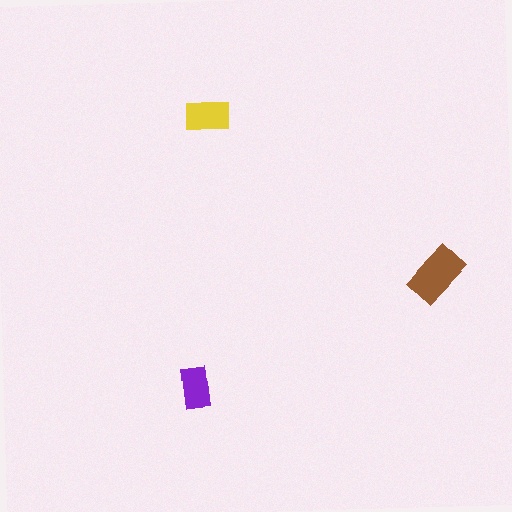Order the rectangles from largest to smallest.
the brown one, the yellow one, the purple one.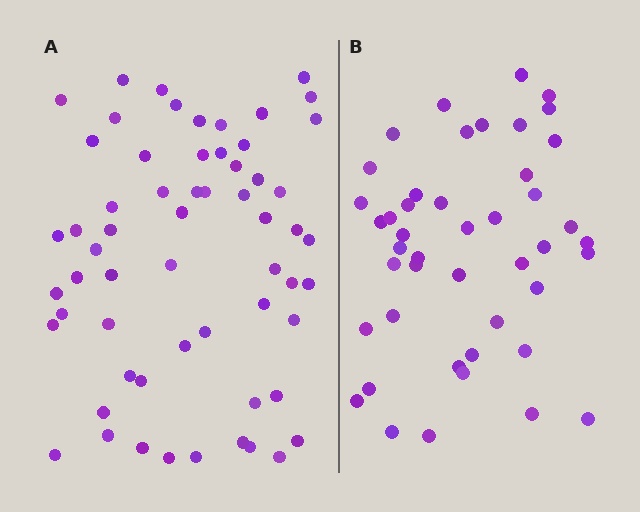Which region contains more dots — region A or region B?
Region A (the left region) has more dots.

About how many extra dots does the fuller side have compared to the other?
Region A has approximately 15 more dots than region B.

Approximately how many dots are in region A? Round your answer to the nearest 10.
About 60 dots.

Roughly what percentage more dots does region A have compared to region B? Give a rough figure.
About 35% more.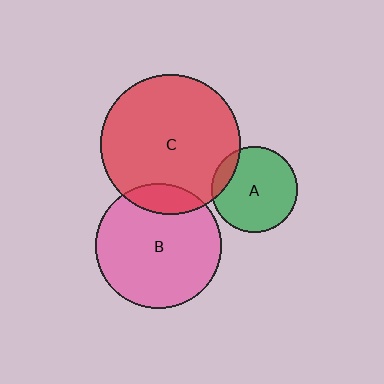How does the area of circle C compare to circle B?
Approximately 1.2 times.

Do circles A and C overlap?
Yes.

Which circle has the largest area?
Circle C (red).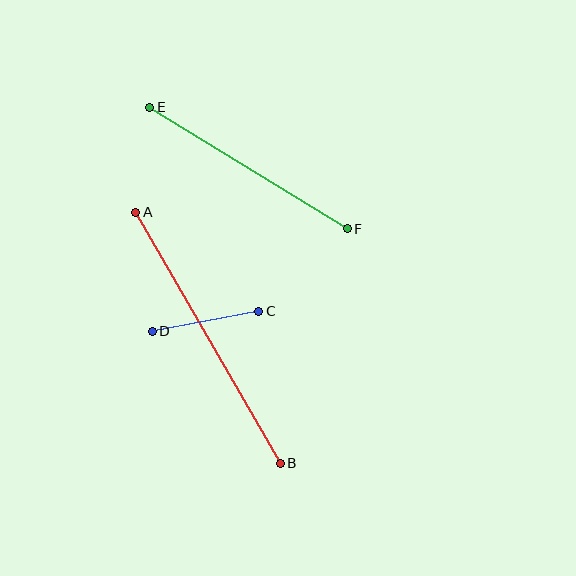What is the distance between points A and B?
The distance is approximately 290 pixels.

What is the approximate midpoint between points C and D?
The midpoint is at approximately (205, 321) pixels.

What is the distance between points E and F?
The distance is approximately 232 pixels.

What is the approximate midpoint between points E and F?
The midpoint is at approximately (248, 168) pixels.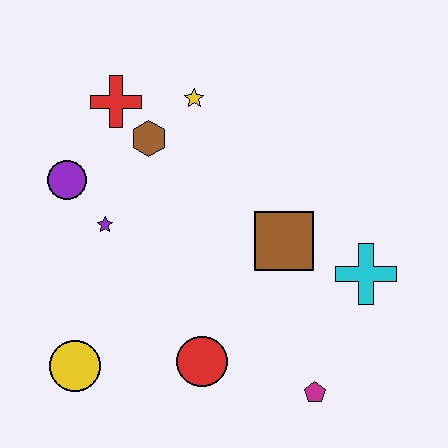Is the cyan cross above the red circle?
Yes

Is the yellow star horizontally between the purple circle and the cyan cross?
Yes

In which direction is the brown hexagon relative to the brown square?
The brown hexagon is to the left of the brown square.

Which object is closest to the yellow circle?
The red circle is closest to the yellow circle.